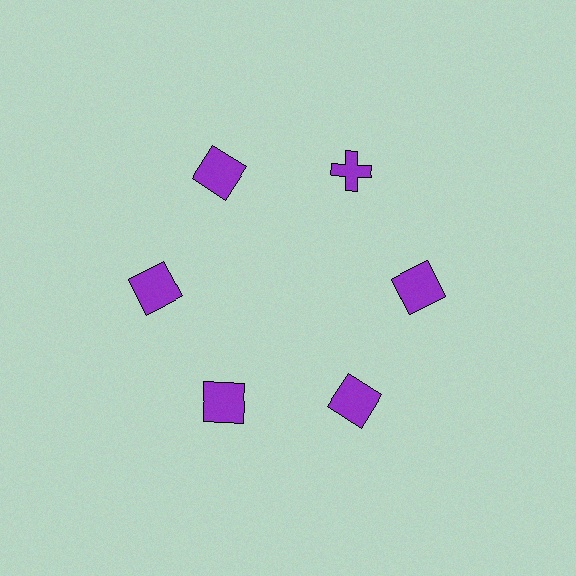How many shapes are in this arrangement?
There are 6 shapes arranged in a ring pattern.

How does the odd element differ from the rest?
It has a different shape: cross instead of square.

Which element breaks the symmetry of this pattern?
The purple cross at roughly the 1 o'clock position breaks the symmetry. All other shapes are purple squares.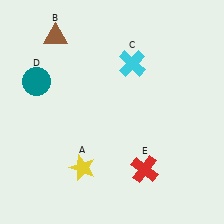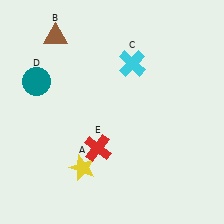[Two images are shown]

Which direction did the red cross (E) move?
The red cross (E) moved left.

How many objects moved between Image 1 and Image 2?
1 object moved between the two images.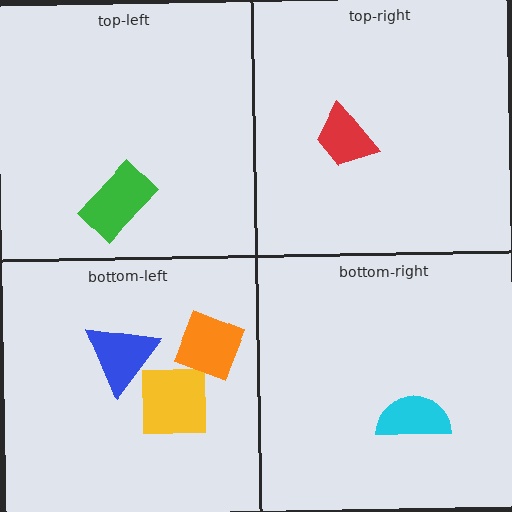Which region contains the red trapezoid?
The top-right region.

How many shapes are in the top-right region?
1.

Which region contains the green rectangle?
The top-left region.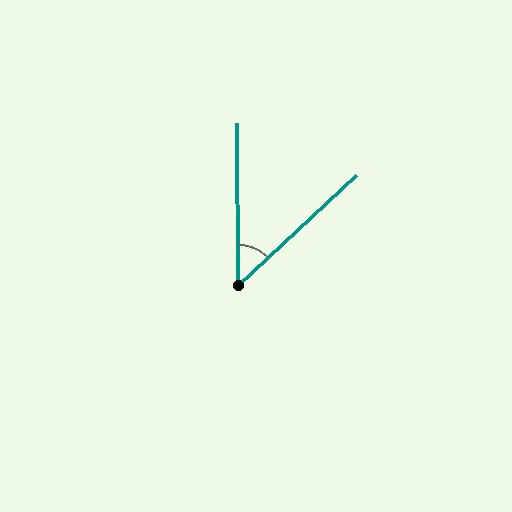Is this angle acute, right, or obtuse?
It is acute.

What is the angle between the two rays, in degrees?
Approximately 47 degrees.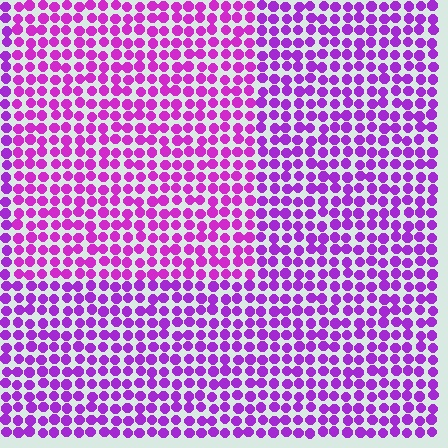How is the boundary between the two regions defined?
The boundary is defined purely by a slight shift in hue (about 18 degrees). Spacing, size, and orientation are identical on both sides.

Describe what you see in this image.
The image is filled with small purple elements in a uniform arrangement. A rectangle-shaped region is visible where the elements are tinted to a slightly different hue, forming a subtle color boundary.